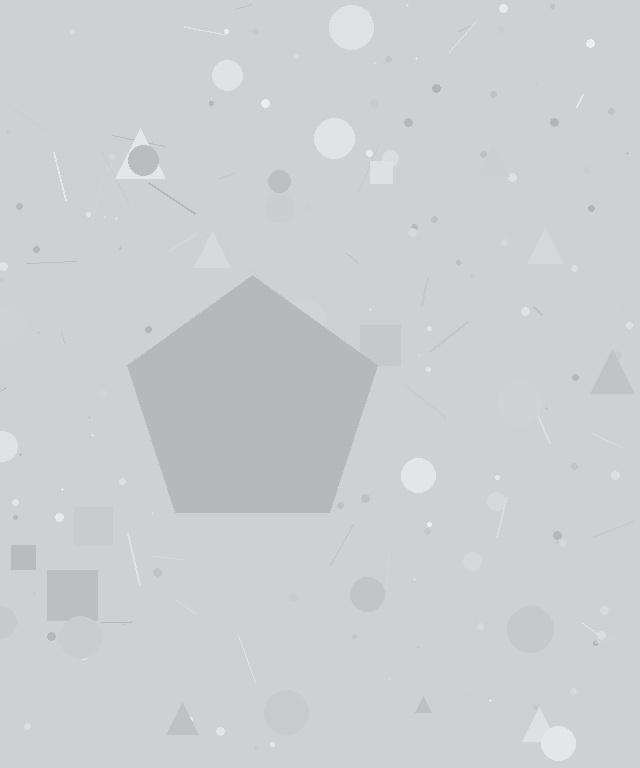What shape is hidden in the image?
A pentagon is hidden in the image.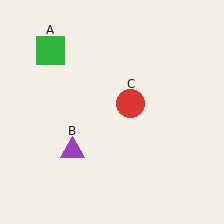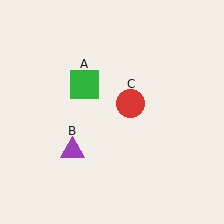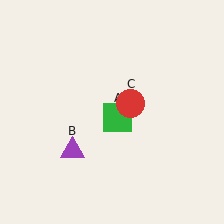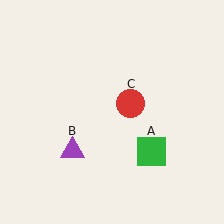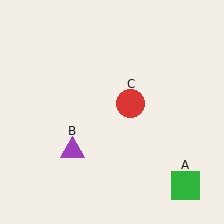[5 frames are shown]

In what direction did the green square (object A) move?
The green square (object A) moved down and to the right.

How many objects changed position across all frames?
1 object changed position: green square (object A).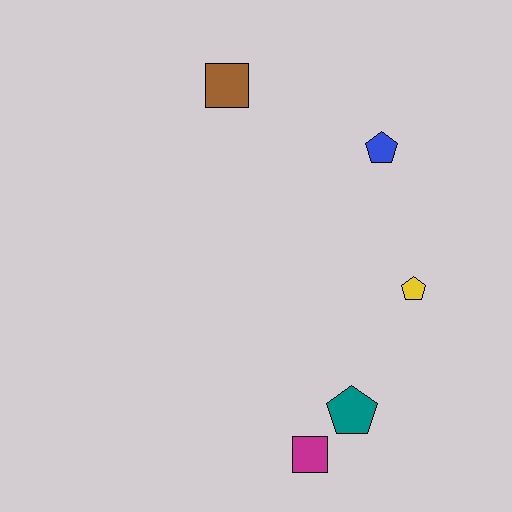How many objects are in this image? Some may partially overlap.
There are 5 objects.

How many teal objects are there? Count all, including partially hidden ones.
There is 1 teal object.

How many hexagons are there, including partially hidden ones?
There are no hexagons.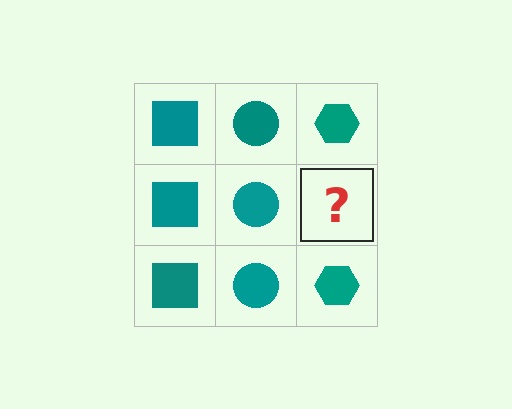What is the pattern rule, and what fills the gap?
The rule is that each column has a consistent shape. The gap should be filled with a teal hexagon.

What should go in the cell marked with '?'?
The missing cell should contain a teal hexagon.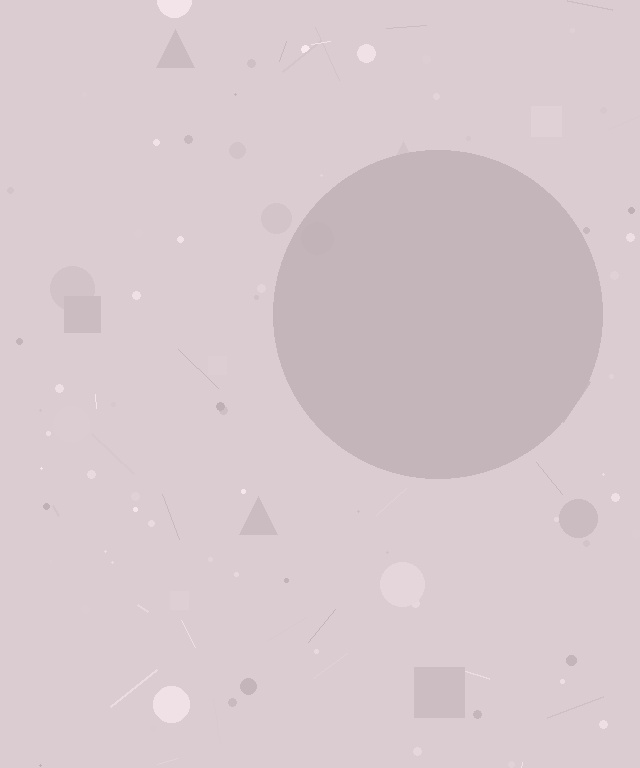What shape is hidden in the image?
A circle is hidden in the image.